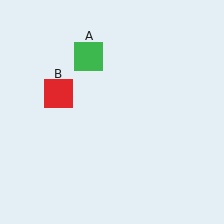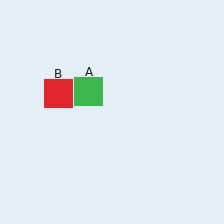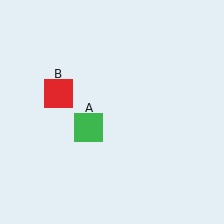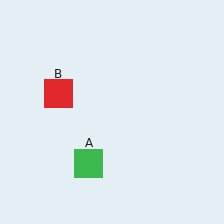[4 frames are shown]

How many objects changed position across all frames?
1 object changed position: green square (object A).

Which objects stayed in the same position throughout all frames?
Red square (object B) remained stationary.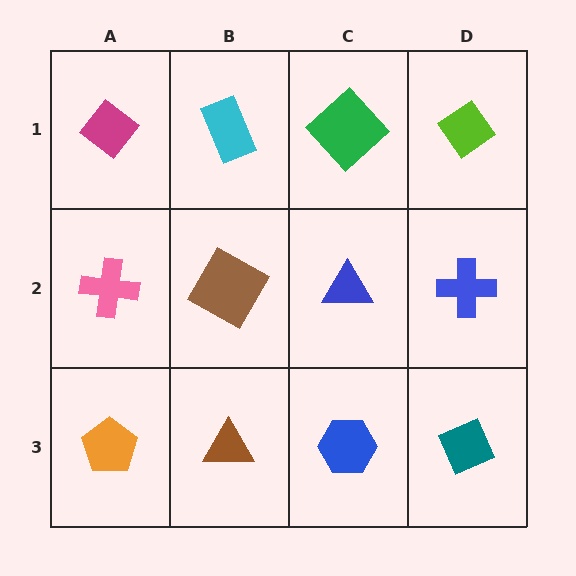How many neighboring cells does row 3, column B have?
3.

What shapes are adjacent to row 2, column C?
A green diamond (row 1, column C), a blue hexagon (row 3, column C), a brown square (row 2, column B), a blue cross (row 2, column D).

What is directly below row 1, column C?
A blue triangle.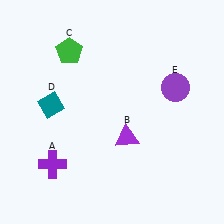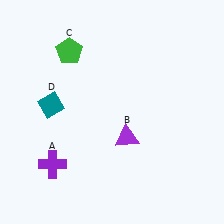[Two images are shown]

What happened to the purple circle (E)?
The purple circle (E) was removed in Image 2. It was in the top-right area of Image 1.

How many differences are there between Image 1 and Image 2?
There is 1 difference between the two images.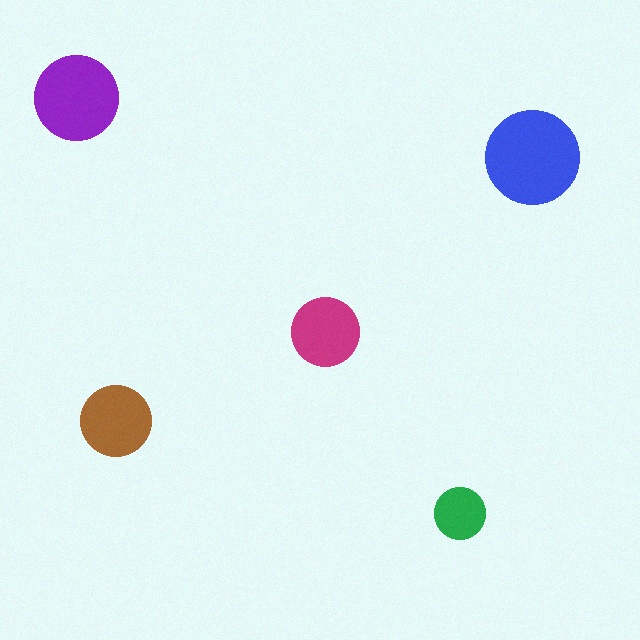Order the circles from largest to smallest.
the blue one, the purple one, the brown one, the magenta one, the green one.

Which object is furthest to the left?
The purple circle is leftmost.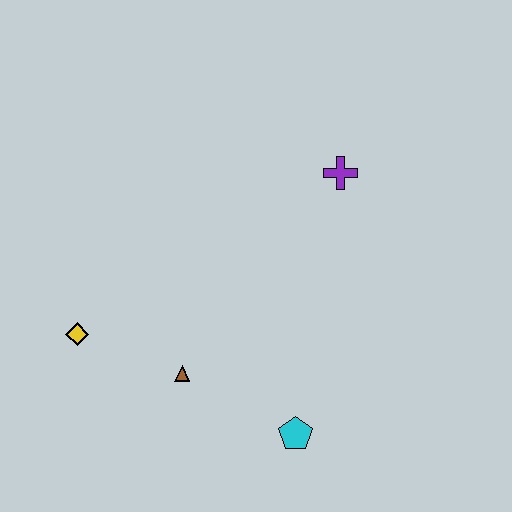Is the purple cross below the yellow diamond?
No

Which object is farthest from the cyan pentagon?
The purple cross is farthest from the cyan pentagon.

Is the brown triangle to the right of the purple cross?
No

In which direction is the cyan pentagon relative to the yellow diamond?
The cyan pentagon is to the right of the yellow diamond.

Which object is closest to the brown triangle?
The yellow diamond is closest to the brown triangle.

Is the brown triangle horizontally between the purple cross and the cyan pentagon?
No